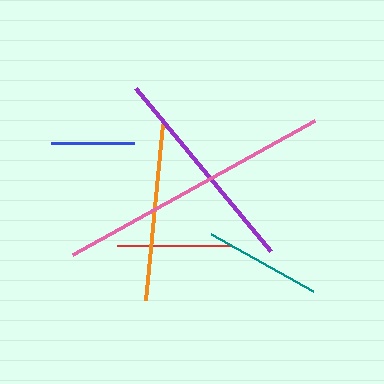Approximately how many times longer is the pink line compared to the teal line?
The pink line is approximately 2.4 times the length of the teal line.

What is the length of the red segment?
The red segment is approximately 112 pixels long.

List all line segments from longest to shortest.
From longest to shortest: pink, purple, orange, teal, red, blue.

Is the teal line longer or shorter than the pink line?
The pink line is longer than the teal line.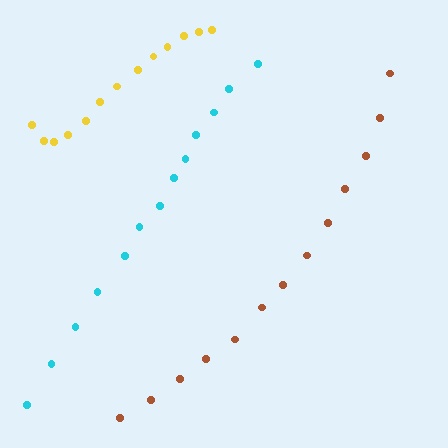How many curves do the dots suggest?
There are 3 distinct paths.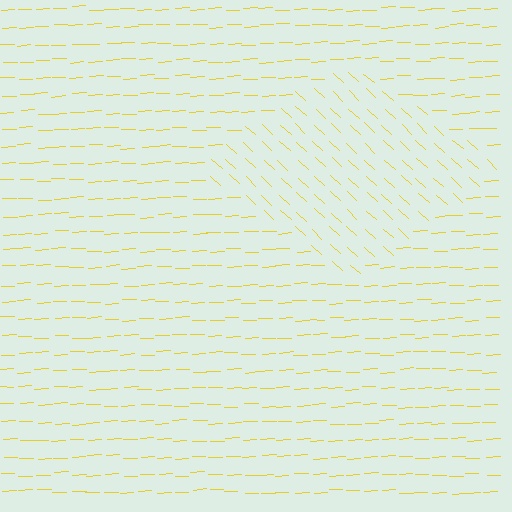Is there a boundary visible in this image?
Yes, there is a texture boundary formed by a change in line orientation.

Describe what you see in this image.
The image is filled with small yellow line segments. A diamond region in the image has lines oriented differently from the surrounding lines, creating a visible texture boundary.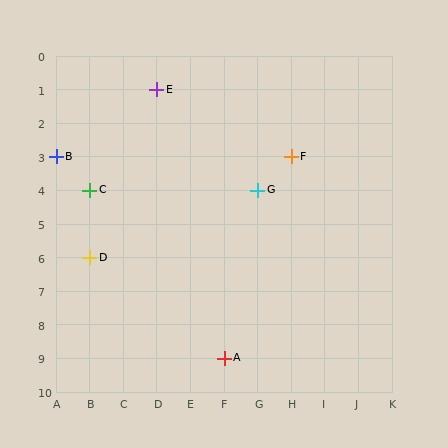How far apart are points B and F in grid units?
Points B and F are 7 columns apart.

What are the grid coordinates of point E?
Point E is at grid coordinates (D, 1).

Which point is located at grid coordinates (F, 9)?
Point A is at (F, 9).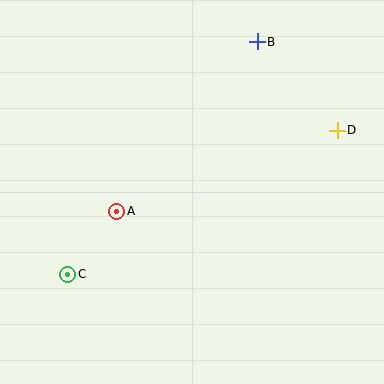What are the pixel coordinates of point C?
Point C is at (68, 274).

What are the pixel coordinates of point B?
Point B is at (257, 42).